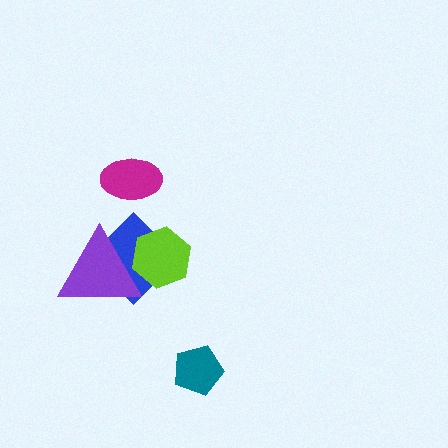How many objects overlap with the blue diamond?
2 objects overlap with the blue diamond.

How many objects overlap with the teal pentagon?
0 objects overlap with the teal pentagon.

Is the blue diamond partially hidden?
Yes, it is partially covered by another shape.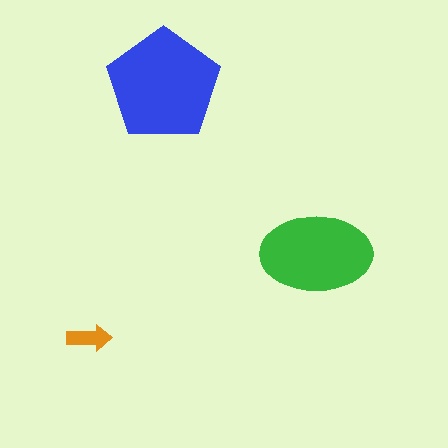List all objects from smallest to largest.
The orange arrow, the green ellipse, the blue pentagon.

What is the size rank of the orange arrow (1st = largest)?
3rd.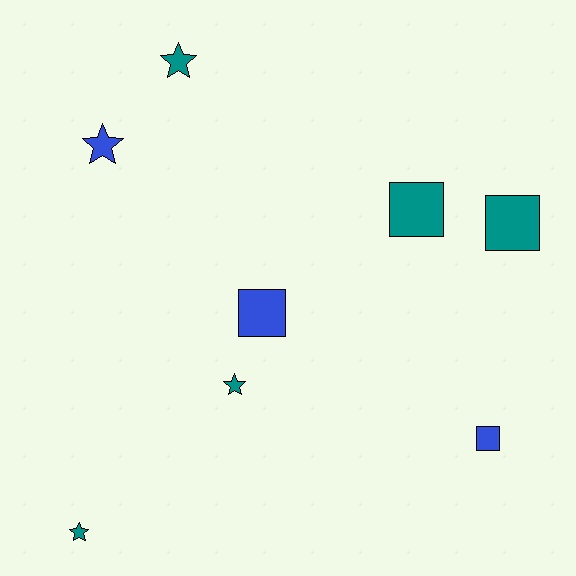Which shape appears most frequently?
Star, with 4 objects.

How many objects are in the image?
There are 8 objects.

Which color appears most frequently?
Teal, with 5 objects.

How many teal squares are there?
There are 2 teal squares.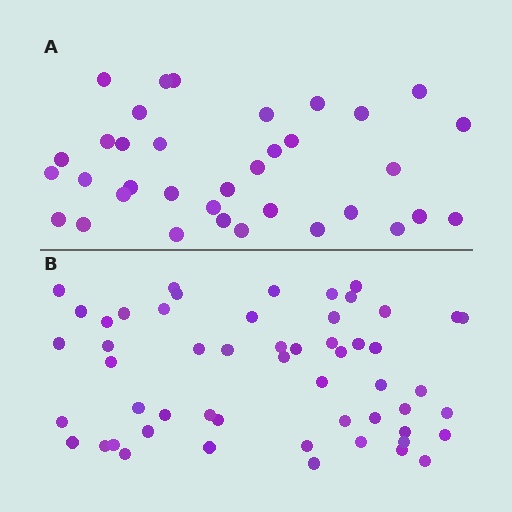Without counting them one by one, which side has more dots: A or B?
Region B (the bottom region) has more dots.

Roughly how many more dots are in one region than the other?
Region B has approximately 20 more dots than region A.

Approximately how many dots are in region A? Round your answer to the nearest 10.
About 40 dots. (The exact count is 35, which rounds to 40.)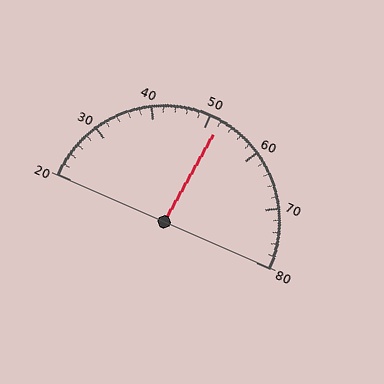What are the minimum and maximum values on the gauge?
The gauge ranges from 20 to 80.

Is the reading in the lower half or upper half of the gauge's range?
The reading is in the upper half of the range (20 to 80).